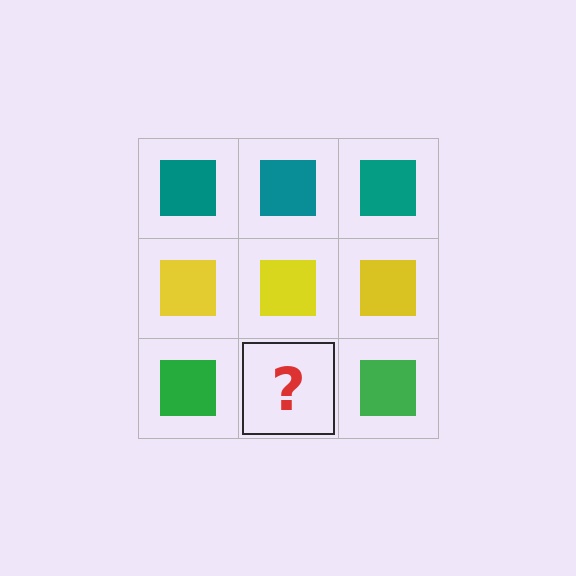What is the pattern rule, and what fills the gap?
The rule is that each row has a consistent color. The gap should be filled with a green square.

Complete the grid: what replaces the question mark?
The question mark should be replaced with a green square.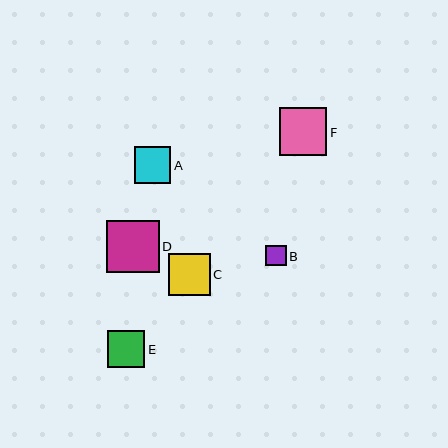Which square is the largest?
Square D is the largest with a size of approximately 52 pixels.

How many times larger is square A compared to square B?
Square A is approximately 1.7 times the size of square B.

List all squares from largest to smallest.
From largest to smallest: D, F, C, E, A, B.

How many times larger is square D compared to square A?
Square D is approximately 1.5 times the size of square A.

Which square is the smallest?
Square B is the smallest with a size of approximately 21 pixels.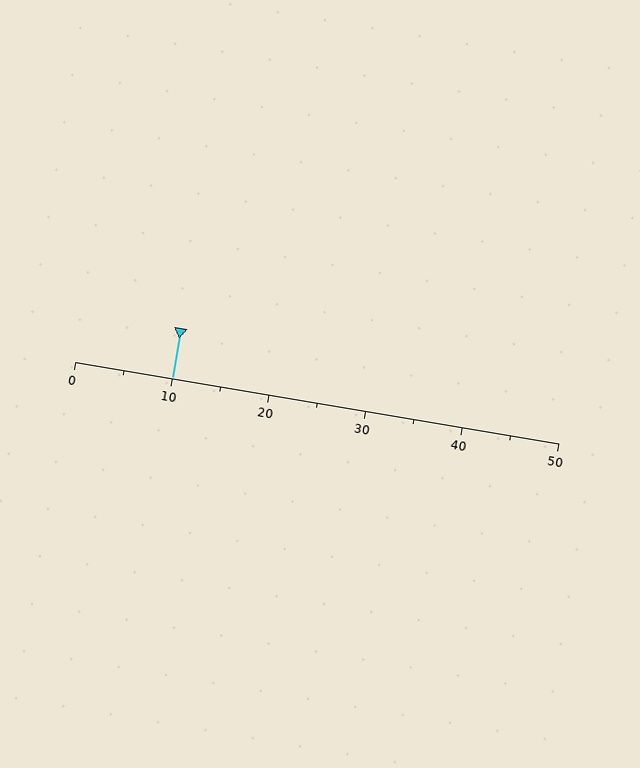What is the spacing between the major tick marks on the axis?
The major ticks are spaced 10 apart.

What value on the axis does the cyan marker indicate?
The marker indicates approximately 10.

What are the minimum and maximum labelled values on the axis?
The axis runs from 0 to 50.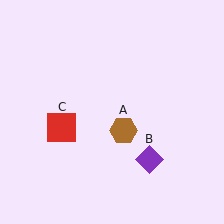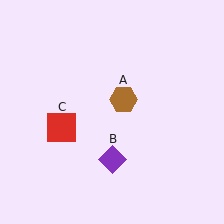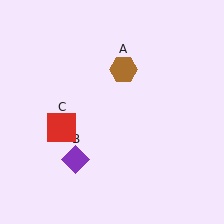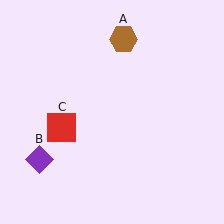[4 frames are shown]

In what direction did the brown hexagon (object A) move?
The brown hexagon (object A) moved up.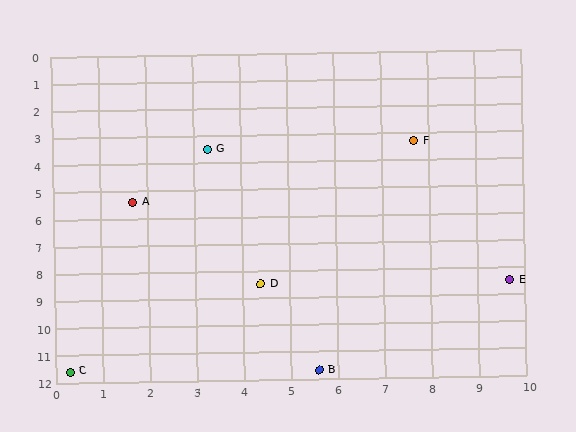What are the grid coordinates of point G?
Point G is at approximately (3.3, 3.5).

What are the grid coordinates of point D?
Point D is at approximately (4.4, 8.5).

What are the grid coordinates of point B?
Point B is at approximately (5.6, 11.7).